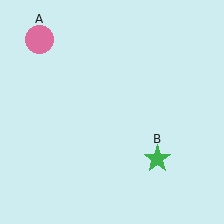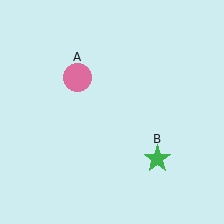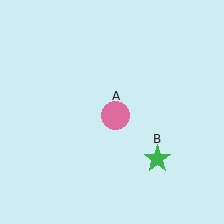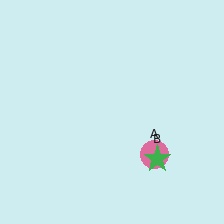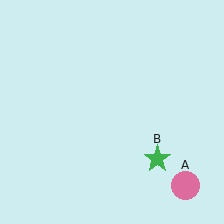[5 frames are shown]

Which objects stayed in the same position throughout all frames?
Green star (object B) remained stationary.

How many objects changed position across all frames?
1 object changed position: pink circle (object A).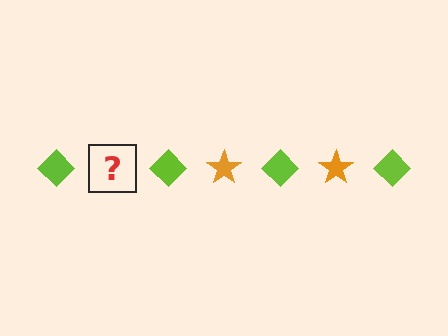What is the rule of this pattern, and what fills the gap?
The rule is that the pattern alternates between lime diamond and orange star. The gap should be filled with an orange star.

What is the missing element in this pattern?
The missing element is an orange star.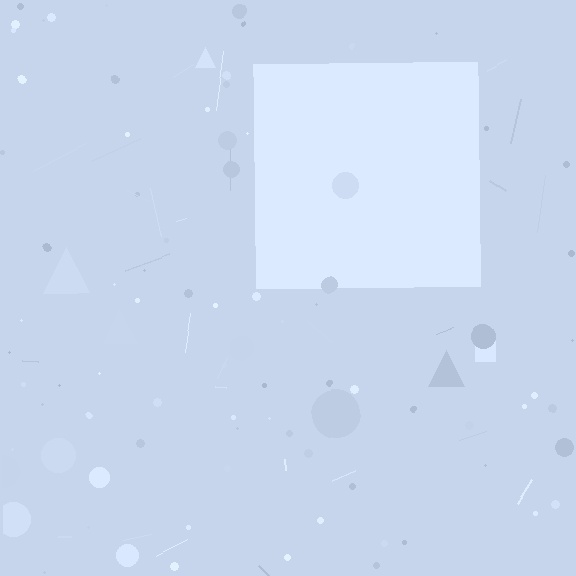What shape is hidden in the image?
A square is hidden in the image.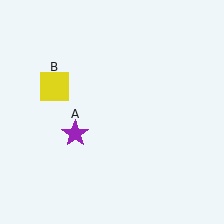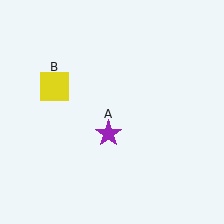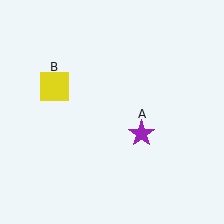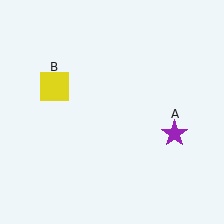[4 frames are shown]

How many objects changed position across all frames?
1 object changed position: purple star (object A).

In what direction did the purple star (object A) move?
The purple star (object A) moved right.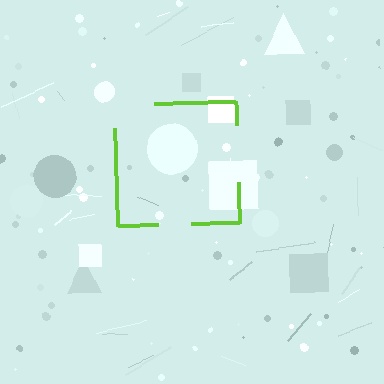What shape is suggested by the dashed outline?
The dashed outline suggests a square.